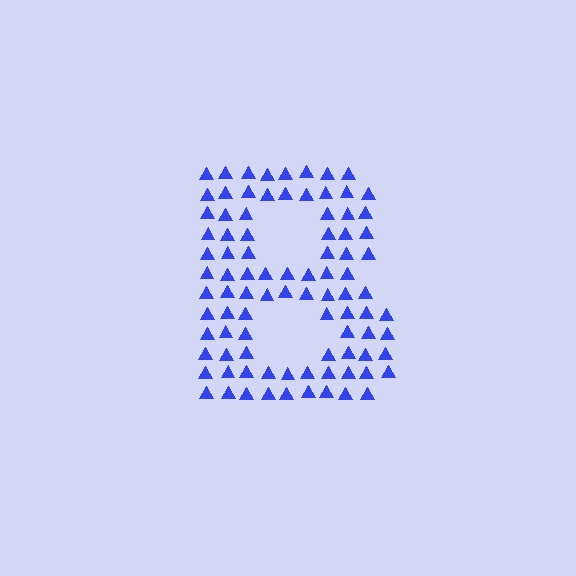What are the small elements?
The small elements are triangles.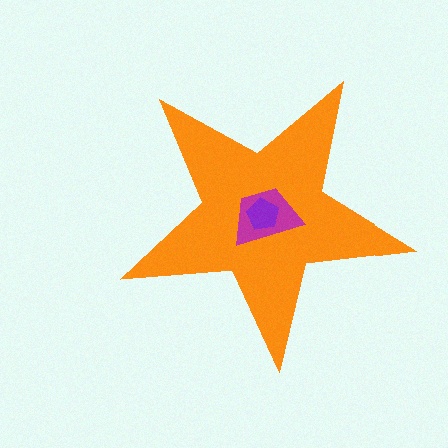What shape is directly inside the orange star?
The magenta trapezoid.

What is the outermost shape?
The orange star.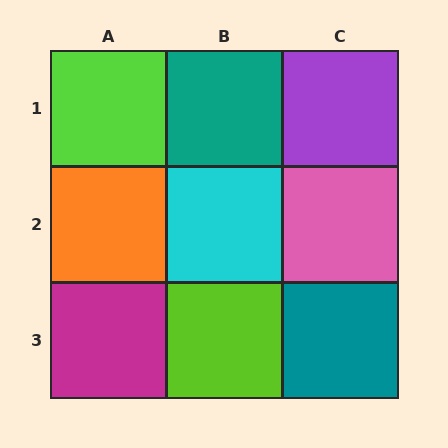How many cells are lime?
2 cells are lime.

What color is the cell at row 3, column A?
Magenta.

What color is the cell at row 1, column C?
Purple.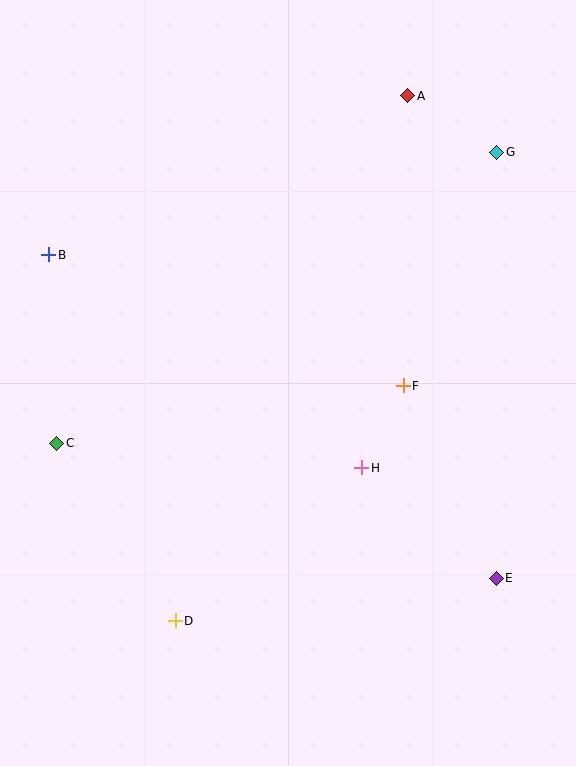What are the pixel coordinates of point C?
Point C is at (57, 443).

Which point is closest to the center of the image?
Point H at (362, 468) is closest to the center.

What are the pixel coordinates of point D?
Point D is at (175, 621).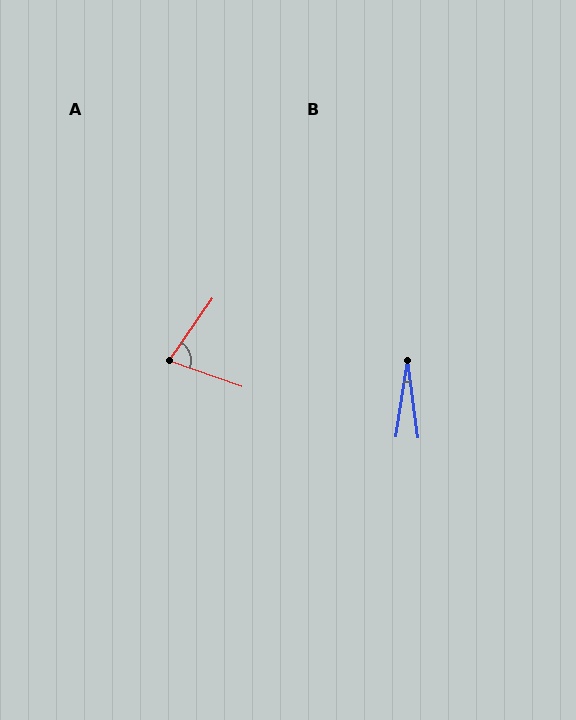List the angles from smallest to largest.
B (16°), A (75°).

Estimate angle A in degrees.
Approximately 75 degrees.